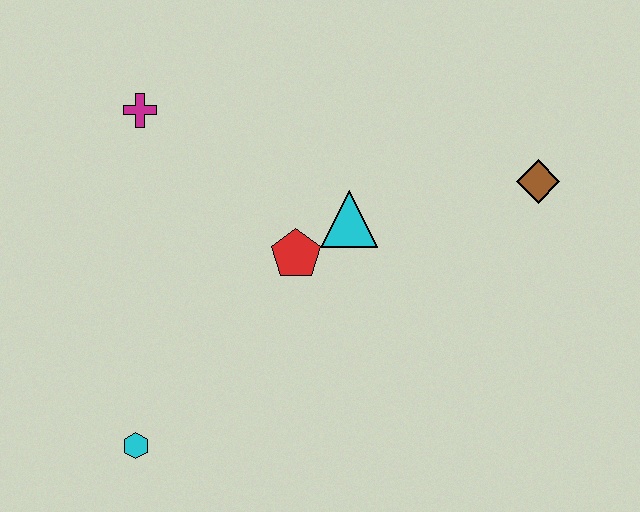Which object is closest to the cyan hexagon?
The red pentagon is closest to the cyan hexagon.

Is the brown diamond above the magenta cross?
No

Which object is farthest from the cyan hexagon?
The brown diamond is farthest from the cyan hexagon.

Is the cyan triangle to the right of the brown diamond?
No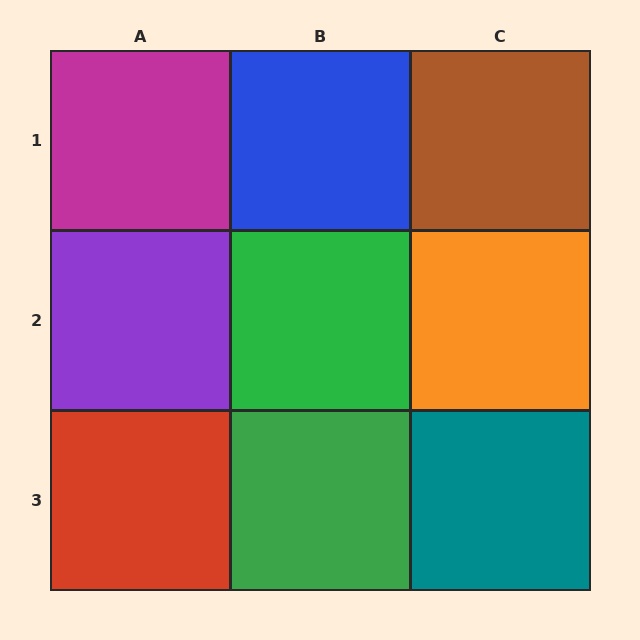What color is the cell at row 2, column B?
Green.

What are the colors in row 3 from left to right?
Red, green, teal.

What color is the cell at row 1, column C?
Brown.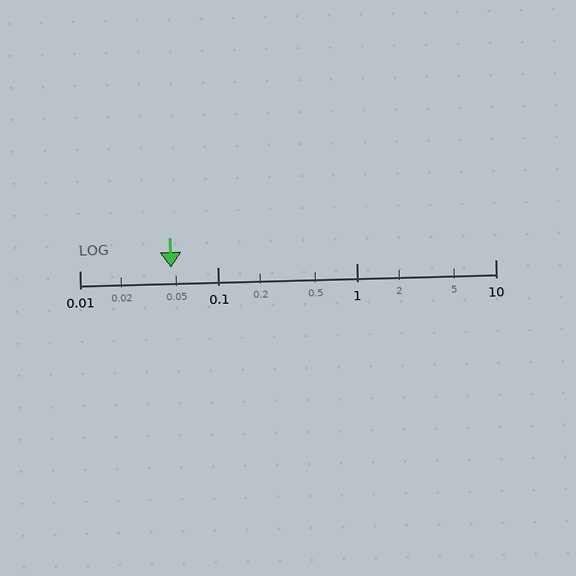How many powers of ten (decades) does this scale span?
The scale spans 3 decades, from 0.01 to 10.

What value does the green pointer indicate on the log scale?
The pointer indicates approximately 0.046.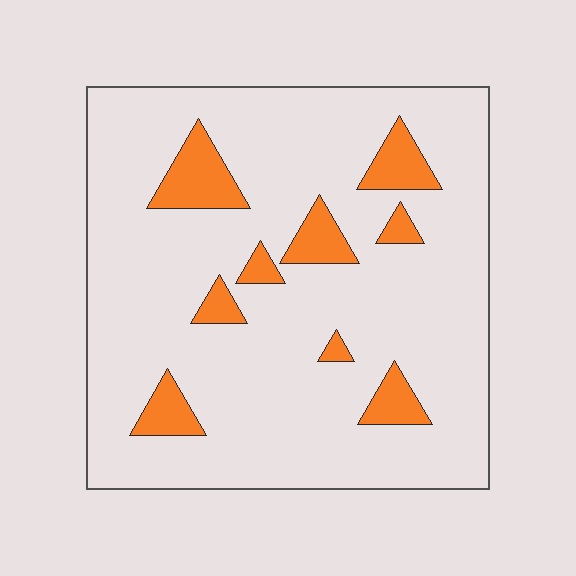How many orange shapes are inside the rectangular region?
9.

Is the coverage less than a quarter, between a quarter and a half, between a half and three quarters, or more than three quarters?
Less than a quarter.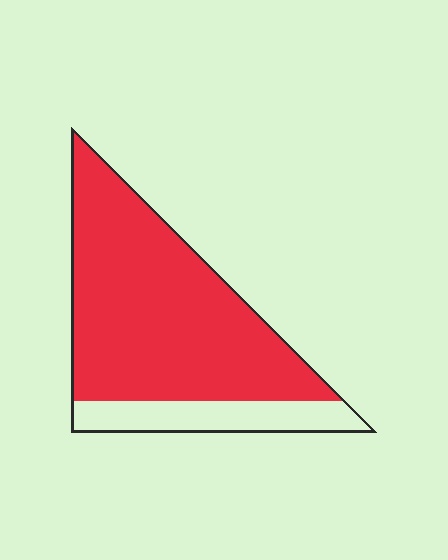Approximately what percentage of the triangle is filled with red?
Approximately 80%.